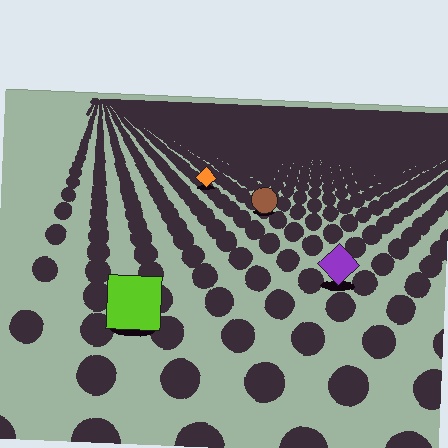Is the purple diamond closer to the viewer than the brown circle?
Yes. The purple diamond is closer — you can tell from the texture gradient: the ground texture is coarser near it.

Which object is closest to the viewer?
The lime square is closest. The texture marks near it are larger and more spread out.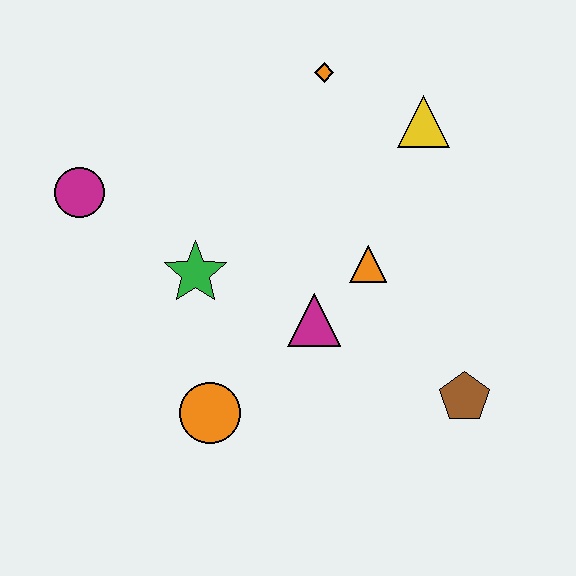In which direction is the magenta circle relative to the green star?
The magenta circle is to the left of the green star.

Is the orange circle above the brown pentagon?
No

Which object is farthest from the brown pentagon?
The magenta circle is farthest from the brown pentagon.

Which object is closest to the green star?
The magenta triangle is closest to the green star.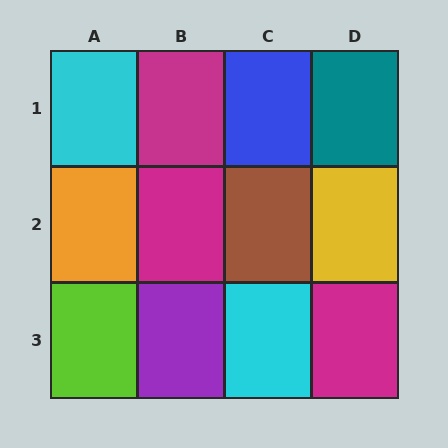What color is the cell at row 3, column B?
Purple.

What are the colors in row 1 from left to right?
Cyan, magenta, blue, teal.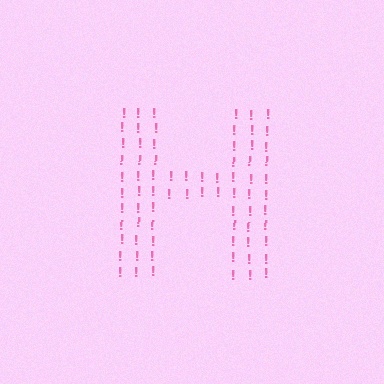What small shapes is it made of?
It is made of small exclamation marks.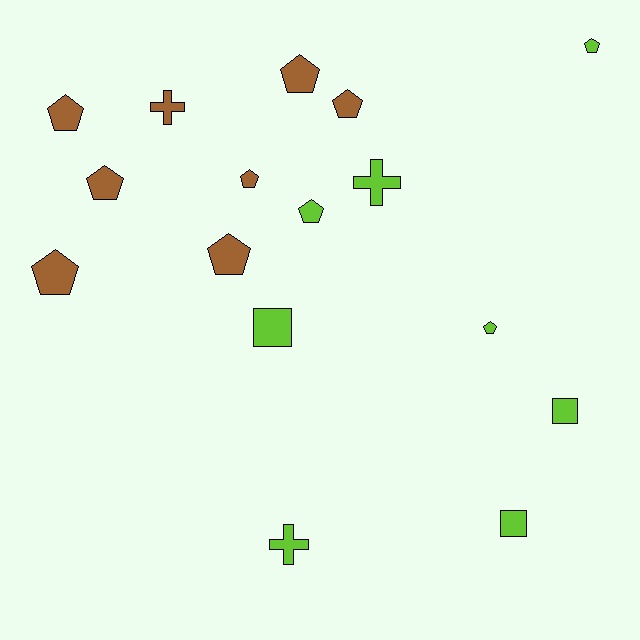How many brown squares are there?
There are no brown squares.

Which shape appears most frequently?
Pentagon, with 10 objects.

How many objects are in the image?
There are 16 objects.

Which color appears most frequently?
Lime, with 8 objects.